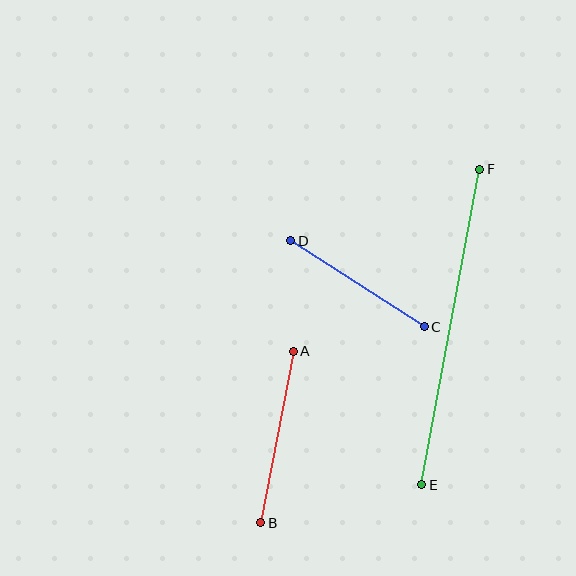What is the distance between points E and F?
The distance is approximately 321 pixels.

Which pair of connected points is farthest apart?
Points E and F are farthest apart.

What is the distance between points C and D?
The distance is approximately 159 pixels.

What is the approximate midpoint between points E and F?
The midpoint is at approximately (451, 327) pixels.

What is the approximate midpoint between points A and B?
The midpoint is at approximately (277, 437) pixels.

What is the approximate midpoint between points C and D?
The midpoint is at approximately (357, 284) pixels.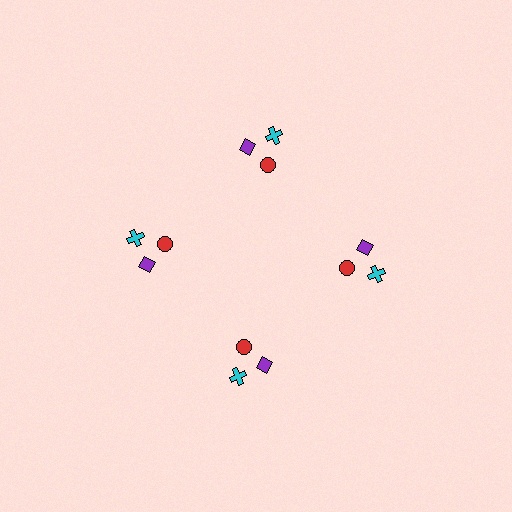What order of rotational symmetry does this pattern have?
This pattern has 4-fold rotational symmetry.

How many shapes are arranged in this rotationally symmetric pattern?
There are 12 shapes, arranged in 4 groups of 3.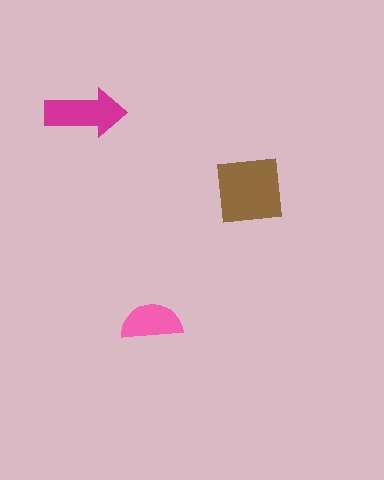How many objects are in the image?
There are 3 objects in the image.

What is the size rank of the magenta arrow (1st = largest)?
2nd.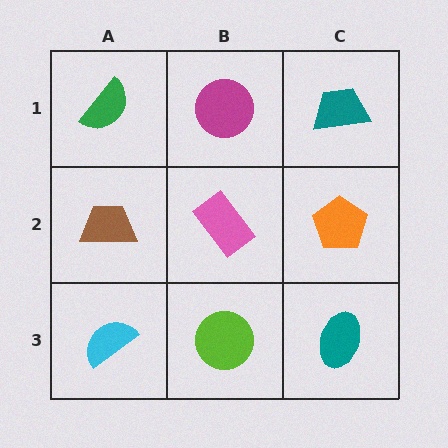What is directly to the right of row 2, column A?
A pink rectangle.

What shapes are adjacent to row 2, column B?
A magenta circle (row 1, column B), a lime circle (row 3, column B), a brown trapezoid (row 2, column A), an orange pentagon (row 2, column C).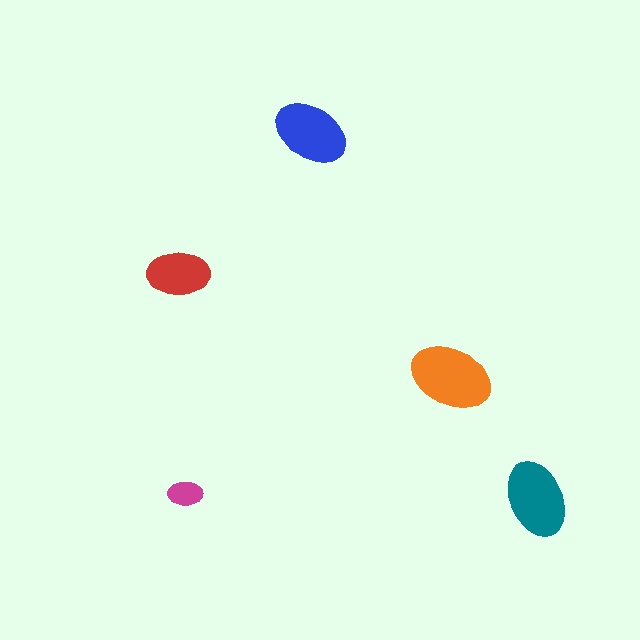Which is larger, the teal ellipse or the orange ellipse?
The orange one.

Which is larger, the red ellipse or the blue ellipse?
The blue one.